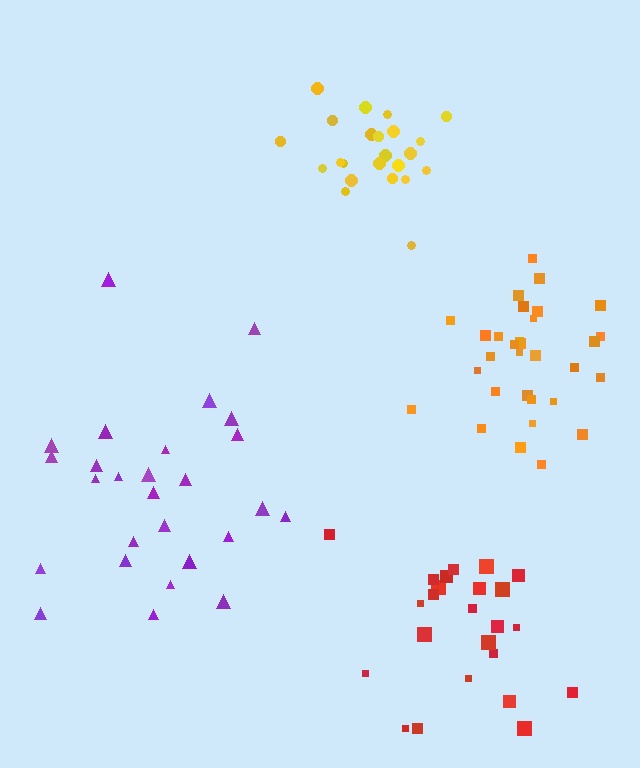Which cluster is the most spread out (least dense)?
Purple.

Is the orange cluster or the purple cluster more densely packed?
Orange.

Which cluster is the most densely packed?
Yellow.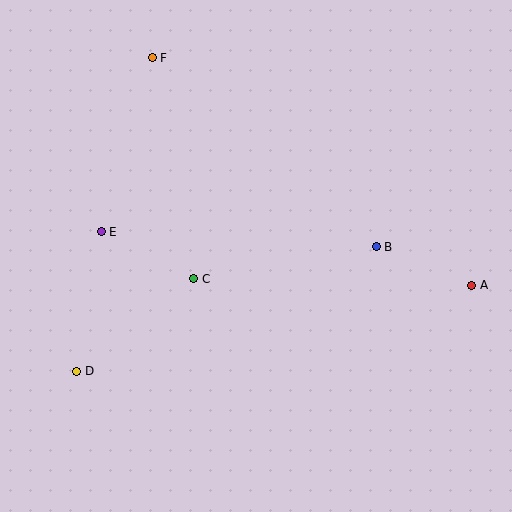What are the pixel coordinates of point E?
Point E is at (101, 232).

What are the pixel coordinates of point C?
Point C is at (194, 279).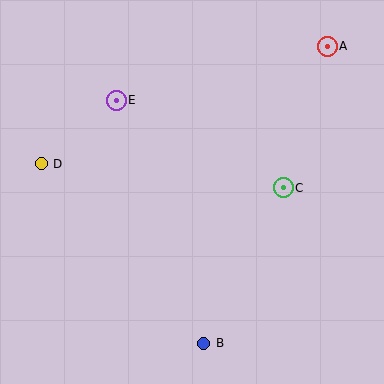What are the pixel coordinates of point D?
Point D is at (41, 164).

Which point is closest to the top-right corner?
Point A is closest to the top-right corner.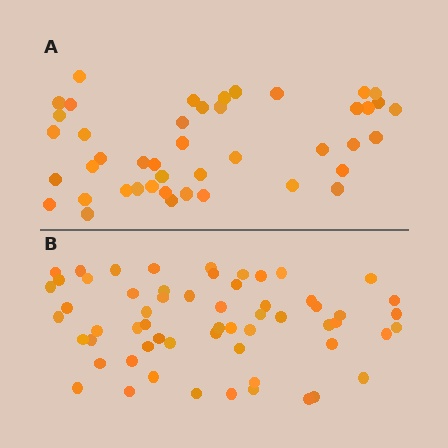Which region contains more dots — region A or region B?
Region B (the bottom region) has more dots.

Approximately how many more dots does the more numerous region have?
Region B has approximately 15 more dots than region A.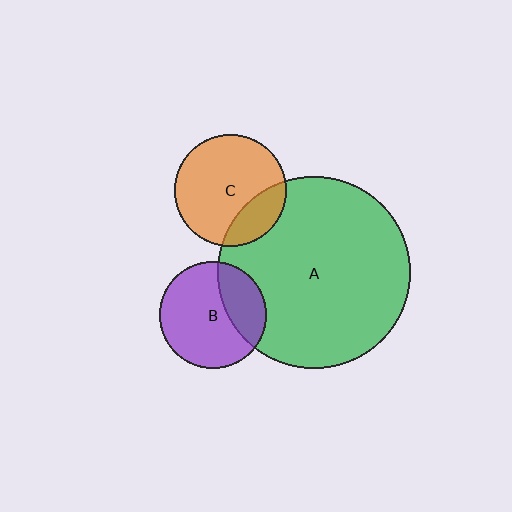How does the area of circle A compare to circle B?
Approximately 3.2 times.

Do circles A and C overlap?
Yes.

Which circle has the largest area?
Circle A (green).